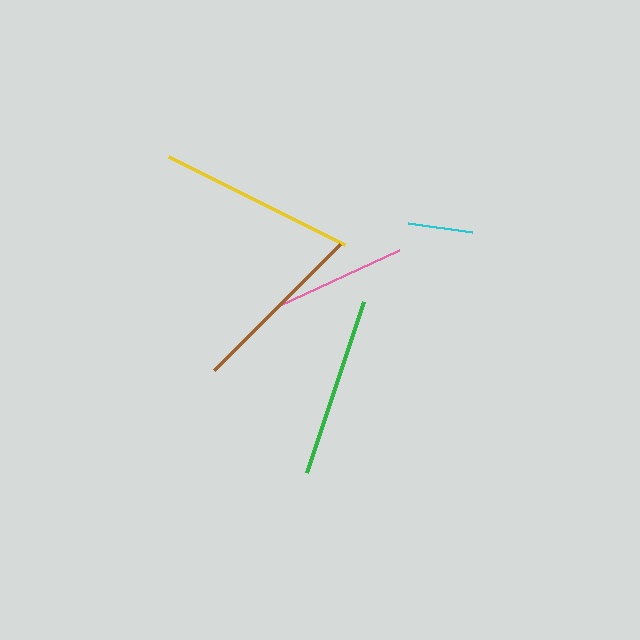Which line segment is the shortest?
The cyan line is the shortest at approximately 65 pixels.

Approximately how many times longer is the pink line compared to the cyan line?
The pink line is approximately 2.1 times the length of the cyan line.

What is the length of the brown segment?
The brown segment is approximately 178 pixels long.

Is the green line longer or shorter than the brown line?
The green line is longer than the brown line.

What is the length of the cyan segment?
The cyan segment is approximately 65 pixels long.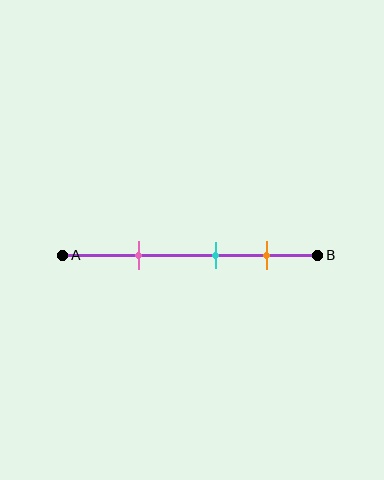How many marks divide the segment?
There are 3 marks dividing the segment.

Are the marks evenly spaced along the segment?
Yes, the marks are approximately evenly spaced.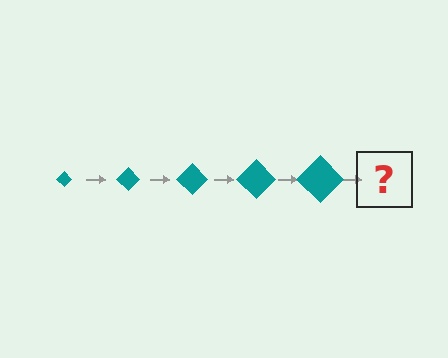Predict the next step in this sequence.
The next step is a teal diamond, larger than the previous one.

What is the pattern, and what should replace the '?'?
The pattern is that the diamond gets progressively larger each step. The '?' should be a teal diamond, larger than the previous one.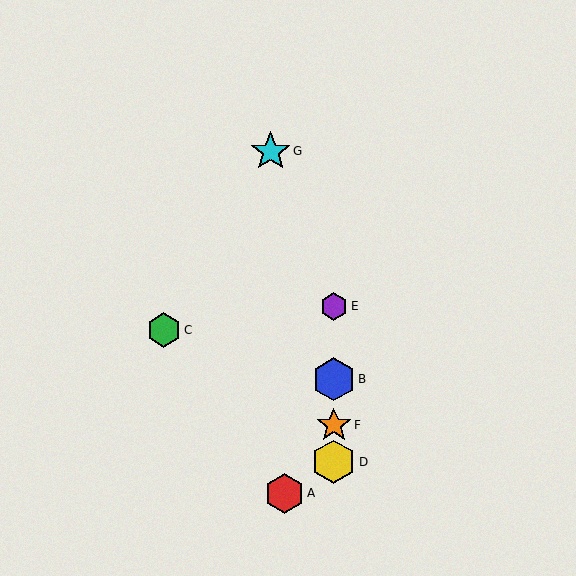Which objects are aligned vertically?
Objects B, D, E, F are aligned vertically.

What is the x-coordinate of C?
Object C is at x≈164.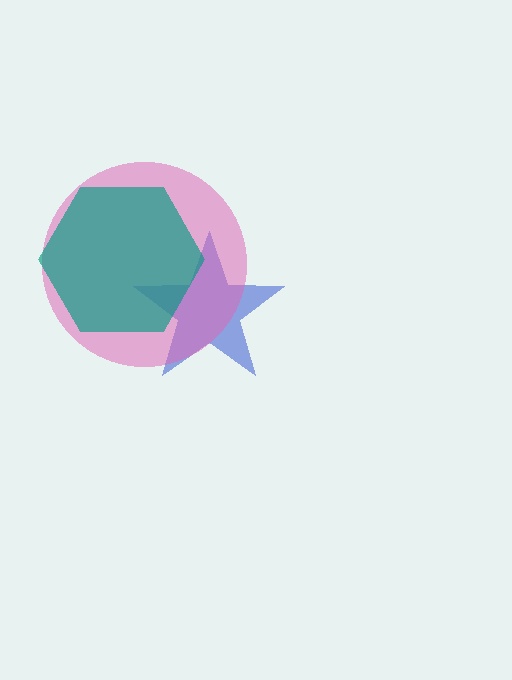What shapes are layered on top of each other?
The layered shapes are: a blue star, a pink circle, a teal hexagon.